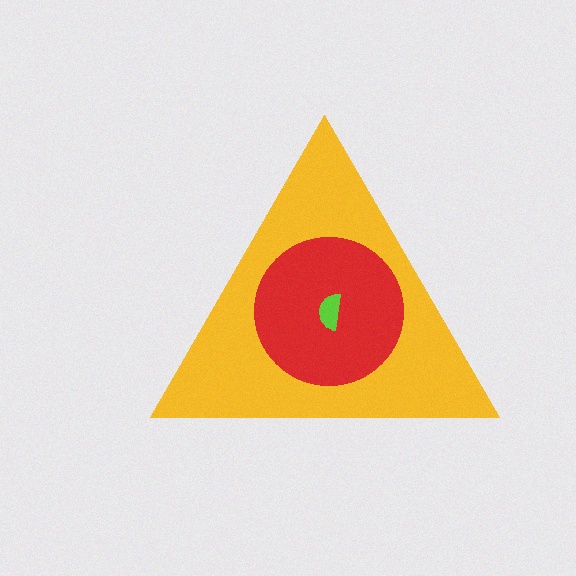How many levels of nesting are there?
3.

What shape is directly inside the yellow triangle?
The red circle.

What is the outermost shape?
The yellow triangle.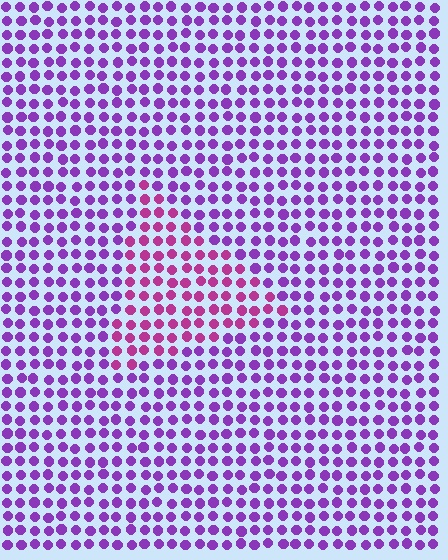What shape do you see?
I see a triangle.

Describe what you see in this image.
The image is filled with small purple elements in a uniform arrangement. A triangle-shaped region is visible where the elements are tinted to a slightly different hue, forming a subtle color boundary.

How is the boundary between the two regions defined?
The boundary is defined purely by a slight shift in hue (about 38 degrees). Spacing, size, and orientation are identical on both sides.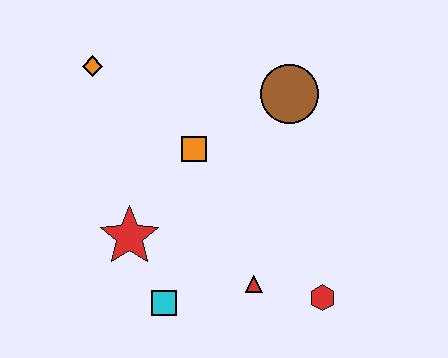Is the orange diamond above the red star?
Yes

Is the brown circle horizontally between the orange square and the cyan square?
No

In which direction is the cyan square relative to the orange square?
The cyan square is below the orange square.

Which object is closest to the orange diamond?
The orange square is closest to the orange diamond.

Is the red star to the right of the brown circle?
No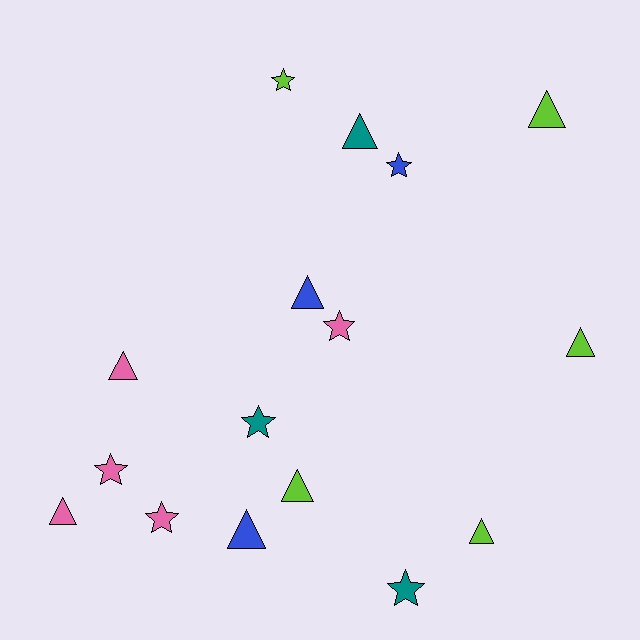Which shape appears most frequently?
Triangle, with 9 objects.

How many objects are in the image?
There are 16 objects.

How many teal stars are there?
There are 2 teal stars.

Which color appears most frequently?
Pink, with 5 objects.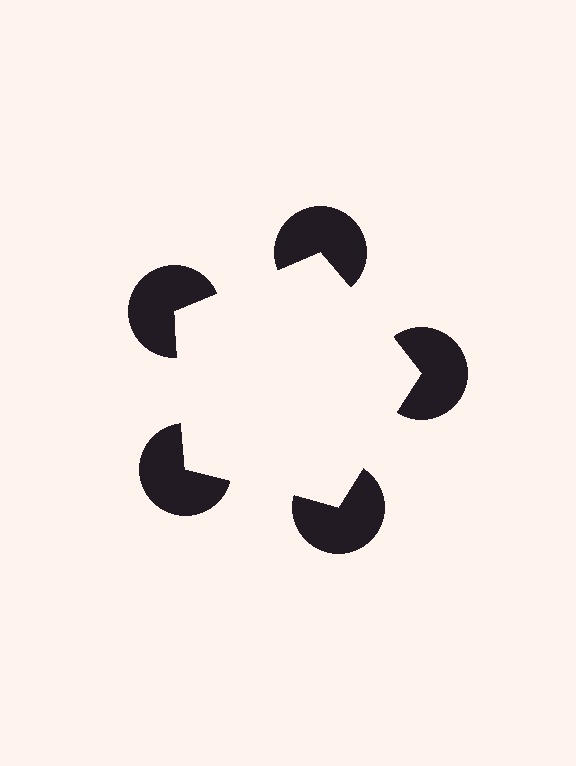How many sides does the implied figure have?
5 sides.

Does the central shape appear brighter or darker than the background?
It typically appears slightly brighter than the background, even though no actual brightness change is drawn.